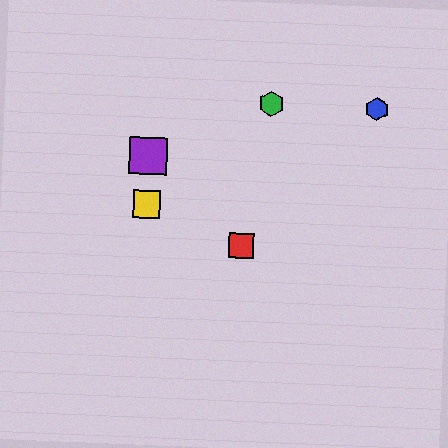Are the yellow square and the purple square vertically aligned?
Yes, both are at x≈146.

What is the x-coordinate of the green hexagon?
The green hexagon is at x≈272.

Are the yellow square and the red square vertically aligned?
No, the yellow square is at x≈146 and the red square is at x≈241.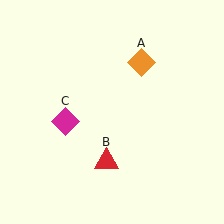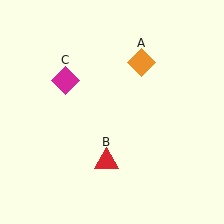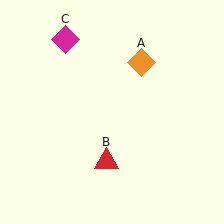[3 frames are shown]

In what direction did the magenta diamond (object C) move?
The magenta diamond (object C) moved up.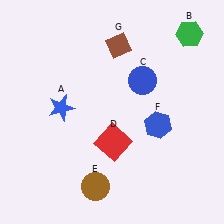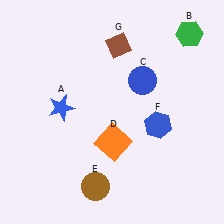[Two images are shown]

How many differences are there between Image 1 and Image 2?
There is 1 difference between the two images.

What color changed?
The square (D) changed from red in Image 1 to orange in Image 2.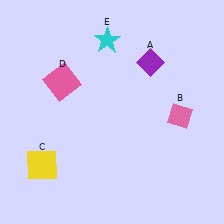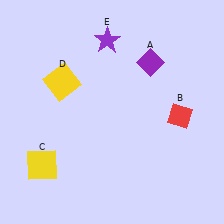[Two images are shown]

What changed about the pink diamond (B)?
In Image 1, B is pink. In Image 2, it changed to red.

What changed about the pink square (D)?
In Image 1, D is pink. In Image 2, it changed to yellow.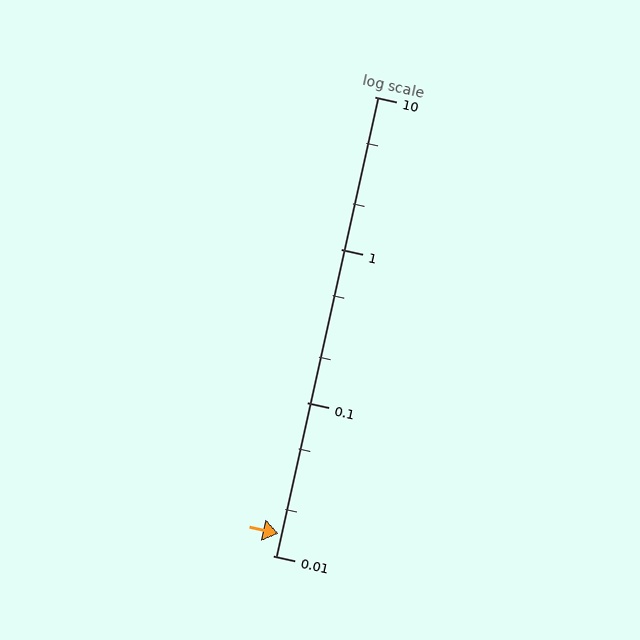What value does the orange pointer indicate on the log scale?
The pointer indicates approximately 0.014.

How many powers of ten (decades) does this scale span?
The scale spans 3 decades, from 0.01 to 10.